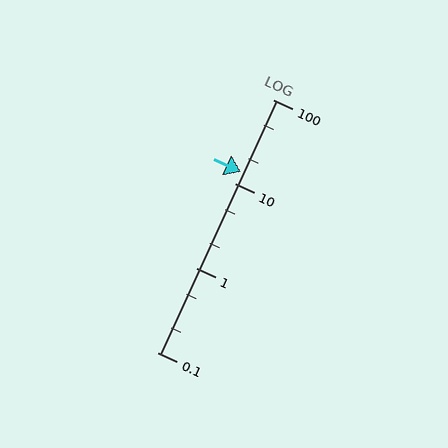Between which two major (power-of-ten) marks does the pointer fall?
The pointer is between 10 and 100.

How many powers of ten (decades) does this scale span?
The scale spans 3 decades, from 0.1 to 100.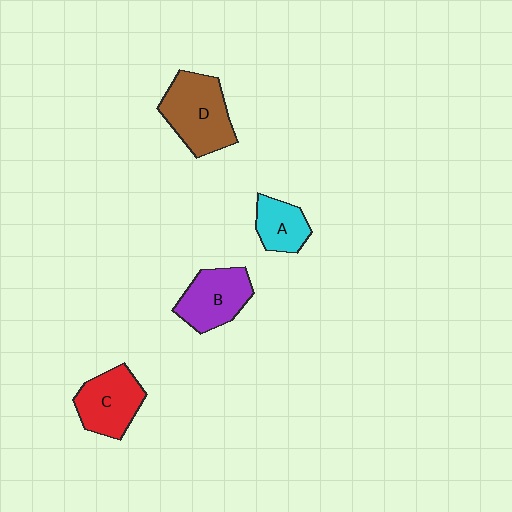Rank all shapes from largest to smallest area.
From largest to smallest: D (brown), C (red), B (purple), A (cyan).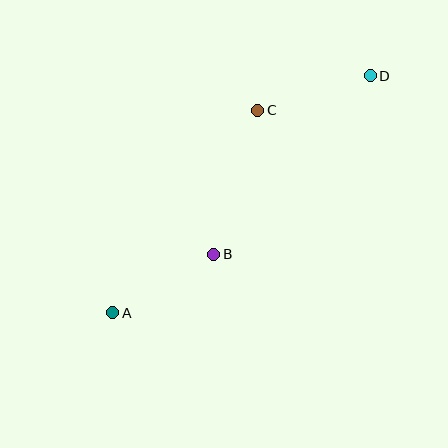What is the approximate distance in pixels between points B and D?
The distance between B and D is approximately 238 pixels.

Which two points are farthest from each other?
Points A and D are farthest from each other.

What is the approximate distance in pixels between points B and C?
The distance between B and C is approximately 150 pixels.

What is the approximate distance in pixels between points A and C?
The distance between A and C is approximately 249 pixels.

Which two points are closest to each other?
Points A and B are closest to each other.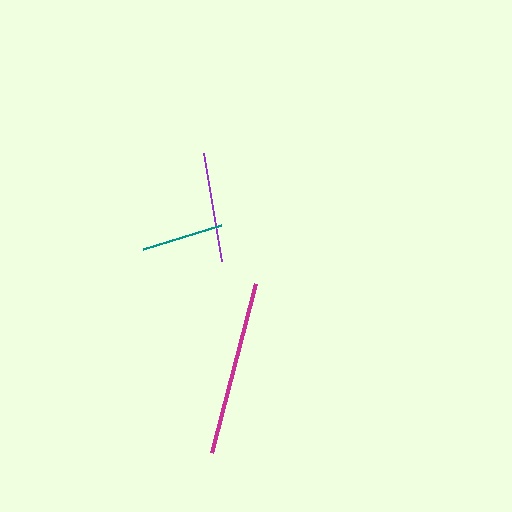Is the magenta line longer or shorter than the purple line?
The magenta line is longer than the purple line.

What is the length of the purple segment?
The purple segment is approximately 110 pixels long.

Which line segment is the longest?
The magenta line is the longest at approximately 174 pixels.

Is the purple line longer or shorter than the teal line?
The purple line is longer than the teal line.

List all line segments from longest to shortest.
From longest to shortest: magenta, purple, teal.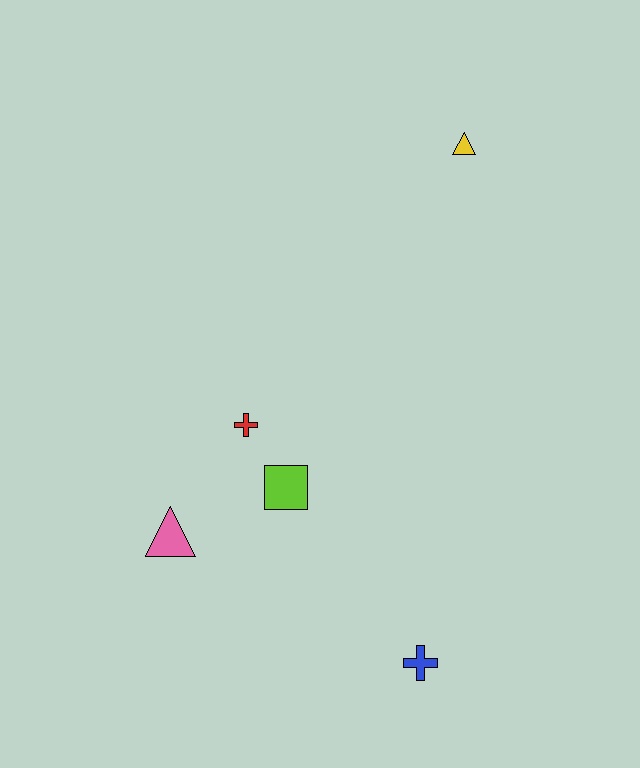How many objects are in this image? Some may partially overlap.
There are 5 objects.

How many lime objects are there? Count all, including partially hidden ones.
There is 1 lime object.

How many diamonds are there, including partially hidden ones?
There are no diamonds.